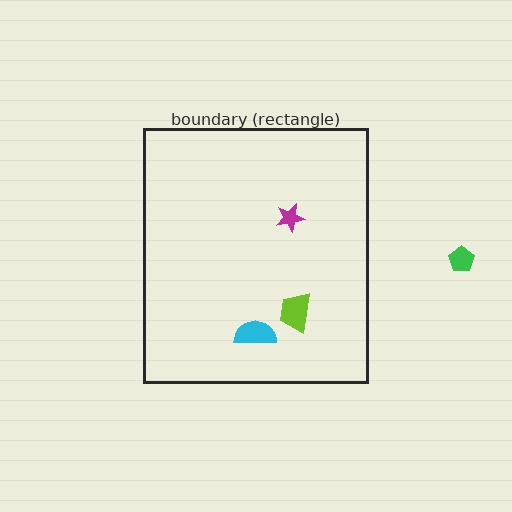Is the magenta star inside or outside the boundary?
Inside.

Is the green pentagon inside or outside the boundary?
Outside.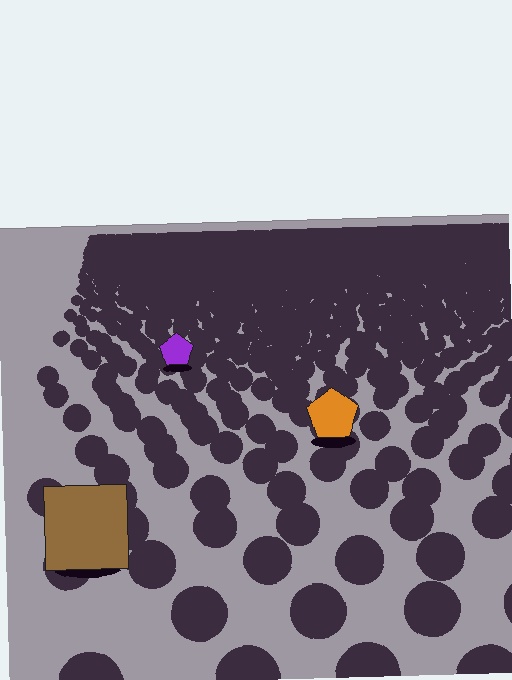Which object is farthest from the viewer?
The purple pentagon is farthest from the viewer. It appears smaller and the ground texture around it is denser.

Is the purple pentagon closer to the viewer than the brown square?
No. The brown square is closer — you can tell from the texture gradient: the ground texture is coarser near it.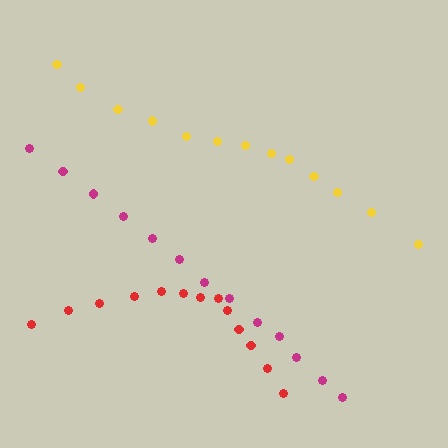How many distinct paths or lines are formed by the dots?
There are 3 distinct paths.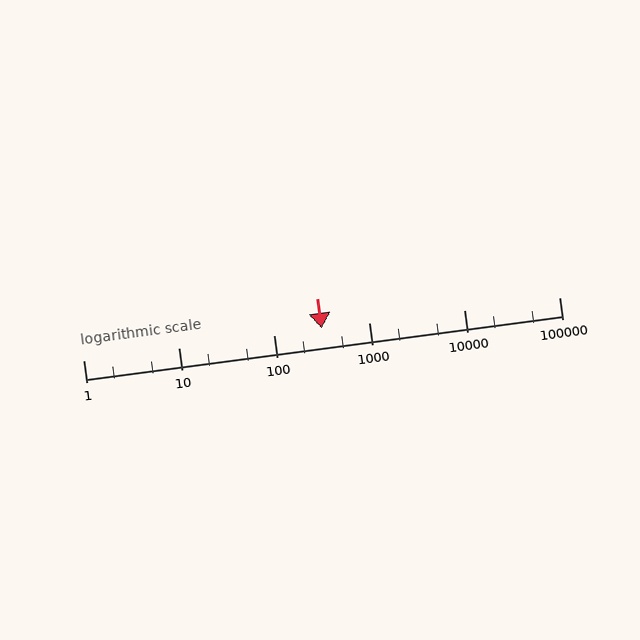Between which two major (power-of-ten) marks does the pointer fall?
The pointer is between 100 and 1000.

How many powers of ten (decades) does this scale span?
The scale spans 5 decades, from 1 to 100000.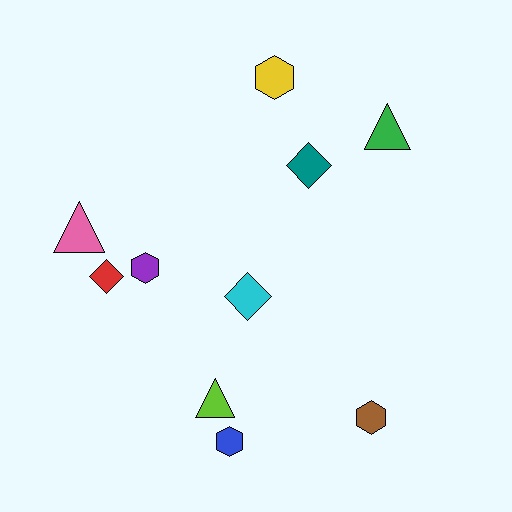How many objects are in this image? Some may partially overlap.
There are 10 objects.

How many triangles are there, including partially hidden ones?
There are 3 triangles.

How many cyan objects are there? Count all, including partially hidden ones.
There is 1 cyan object.